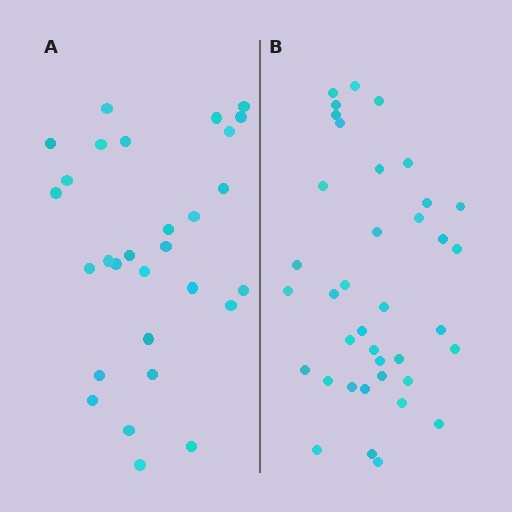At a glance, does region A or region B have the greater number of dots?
Region B (the right region) has more dots.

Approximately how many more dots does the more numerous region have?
Region B has roughly 8 or so more dots than region A.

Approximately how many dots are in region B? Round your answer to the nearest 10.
About 40 dots. (The exact count is 38, which rounds to 40.)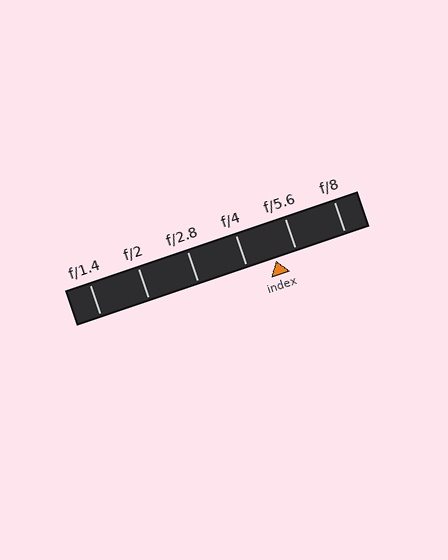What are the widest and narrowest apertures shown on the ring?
The widest aperture shown is f/1.4 and the narrowest is f/8.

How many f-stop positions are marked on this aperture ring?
There are 6 f-stop positions marked.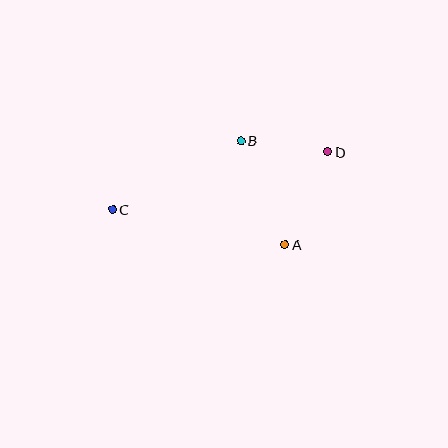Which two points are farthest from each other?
Points C and D are farthest from each other.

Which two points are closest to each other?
Points B and D are closest to each other.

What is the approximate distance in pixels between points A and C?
The distance between A and C is approximately 176 pixels.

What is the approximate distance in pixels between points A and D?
The distance between A and D is approximately 102 pixels.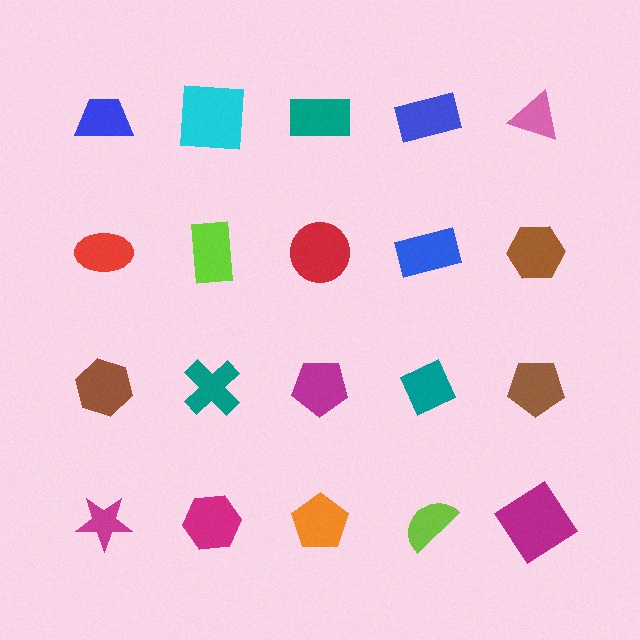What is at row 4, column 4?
A lime semicircle.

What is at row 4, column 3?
An orange pentagon.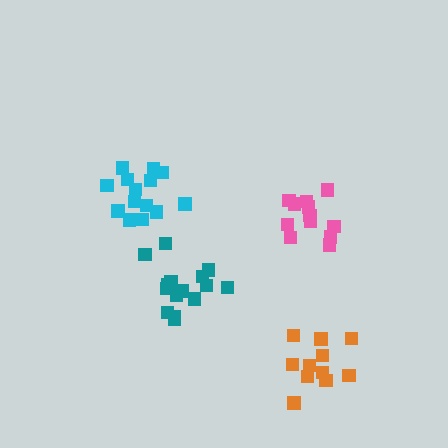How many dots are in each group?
Group 1: 16 dots, Group 2: 12 dots, Group 3: 11 dots, Group 4: 15 dots (54 total).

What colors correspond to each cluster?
The clusters are colored: cyan, pink, orange, teal.